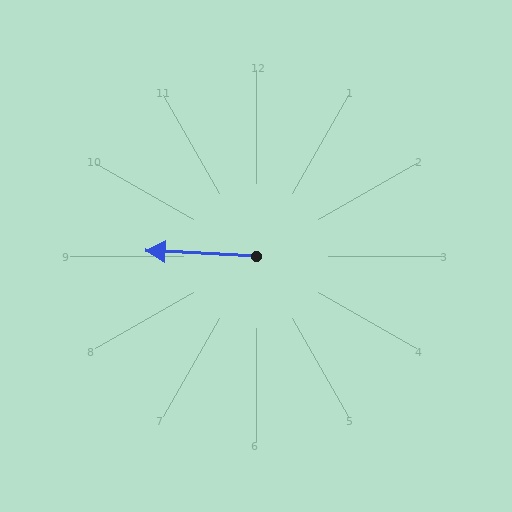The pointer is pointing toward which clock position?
Roughly 9 o'clock.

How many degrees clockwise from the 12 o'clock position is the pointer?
Approximately 273 degrees.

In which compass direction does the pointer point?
West.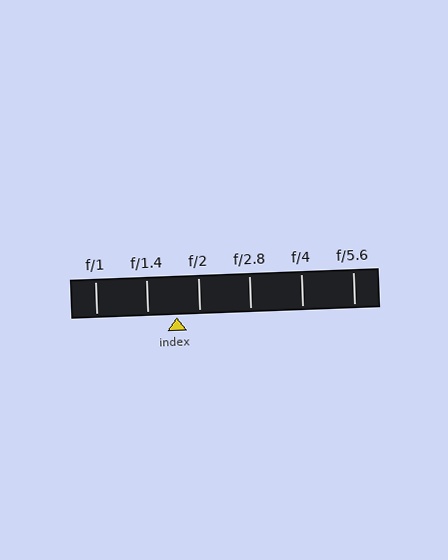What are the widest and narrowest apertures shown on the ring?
The widest aperture shown is f/1 and the narrowest is f/5.6.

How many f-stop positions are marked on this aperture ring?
There are 6 f-stop positions marked.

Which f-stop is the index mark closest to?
The index mark is closest to f/2.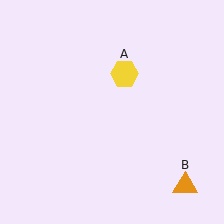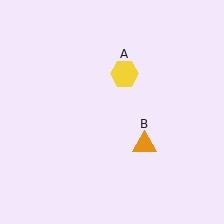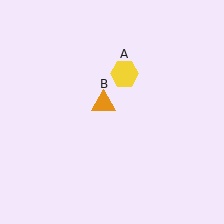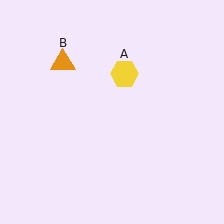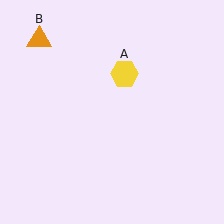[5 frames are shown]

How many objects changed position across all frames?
1 object changed position: orange triangle (object B).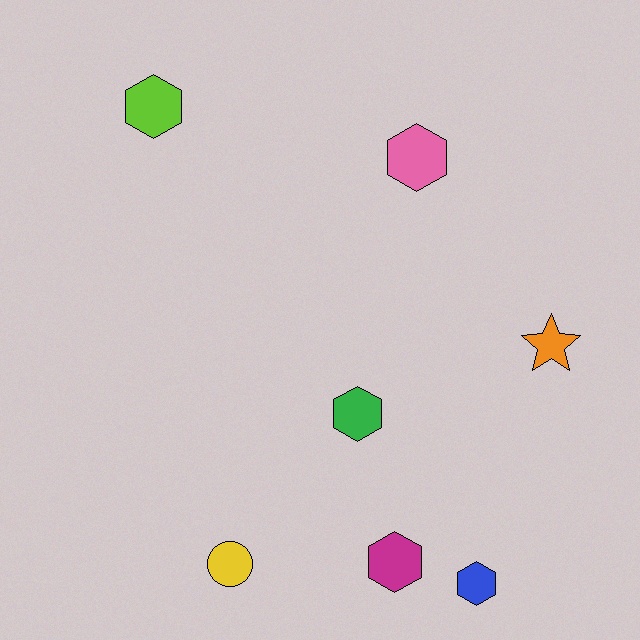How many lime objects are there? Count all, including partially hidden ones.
There is 1 lime object.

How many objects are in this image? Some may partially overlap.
There are 7 objects.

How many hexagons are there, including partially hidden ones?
There are 5 hexagons.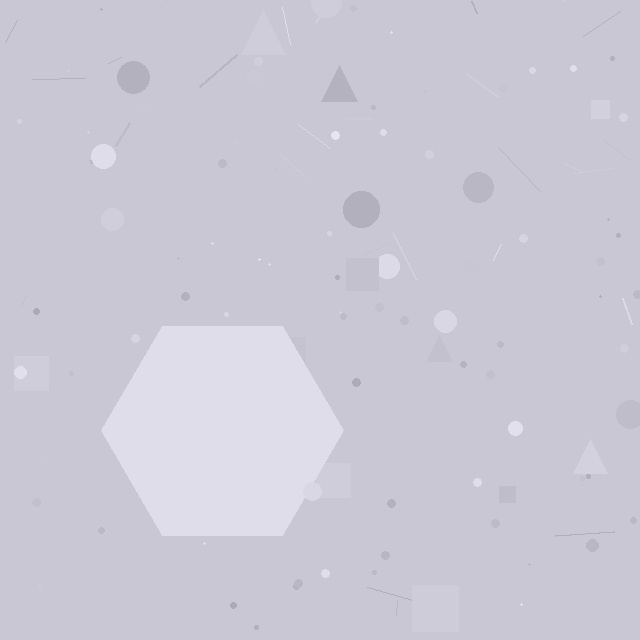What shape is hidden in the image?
A hexagon is hidden in the image.